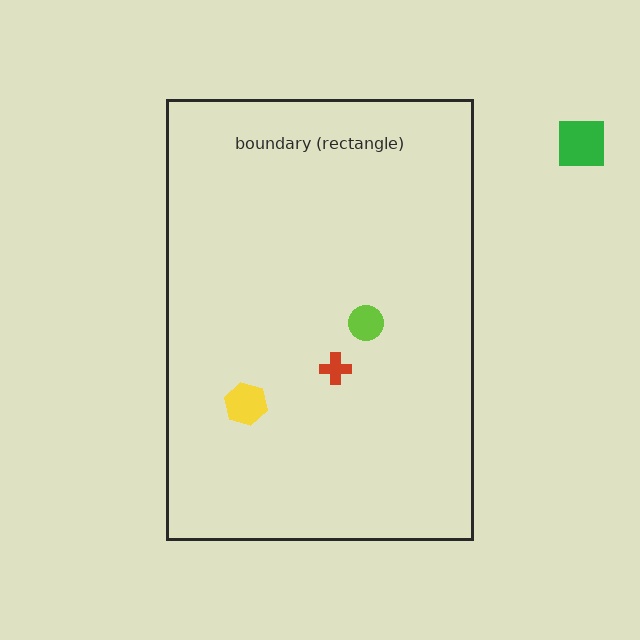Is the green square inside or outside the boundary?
Outside.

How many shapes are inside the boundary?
3 inside, 1 outside.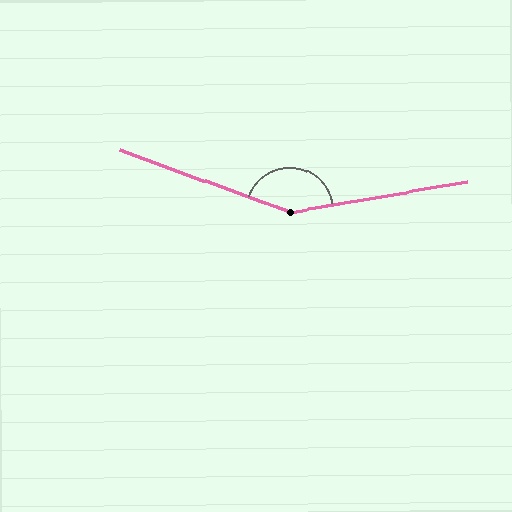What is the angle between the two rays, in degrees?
Approximately 150 degrees.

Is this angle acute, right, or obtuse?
It is obtuse.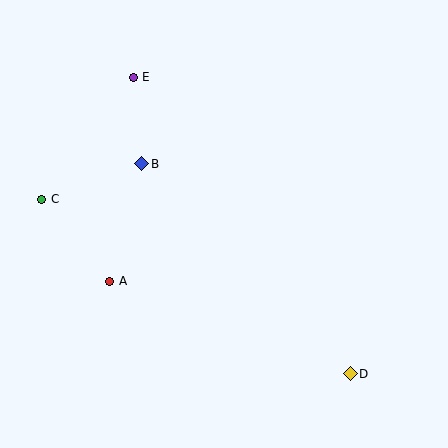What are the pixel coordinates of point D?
Point D is at (350, 374).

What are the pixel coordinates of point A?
Point A is at (110, 281).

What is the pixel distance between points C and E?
The distance between C and E is 152 pixels.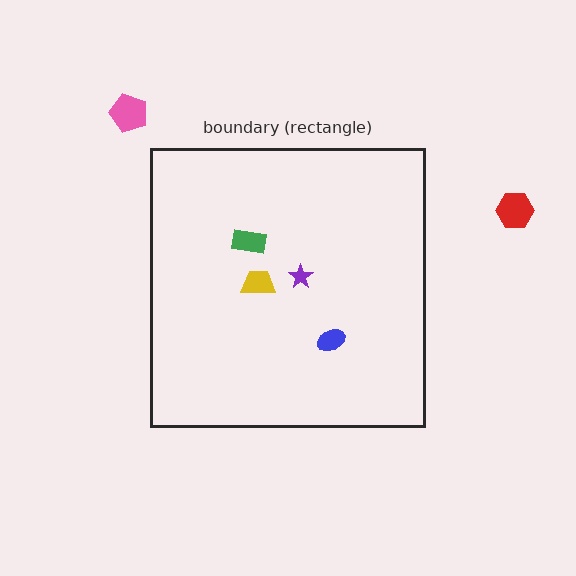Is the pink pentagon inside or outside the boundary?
Outside.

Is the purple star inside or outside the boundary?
Inside.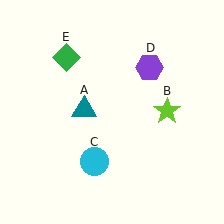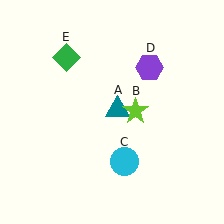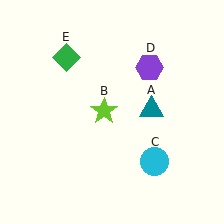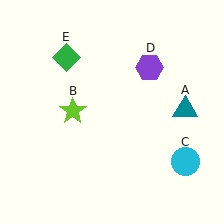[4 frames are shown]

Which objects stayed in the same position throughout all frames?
Purple hexagon (object D) and green diamond (object E) remained stationary.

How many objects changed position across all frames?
3 objects changed position: teal triangle (object A), lime star (object B), cyan circle (object C).